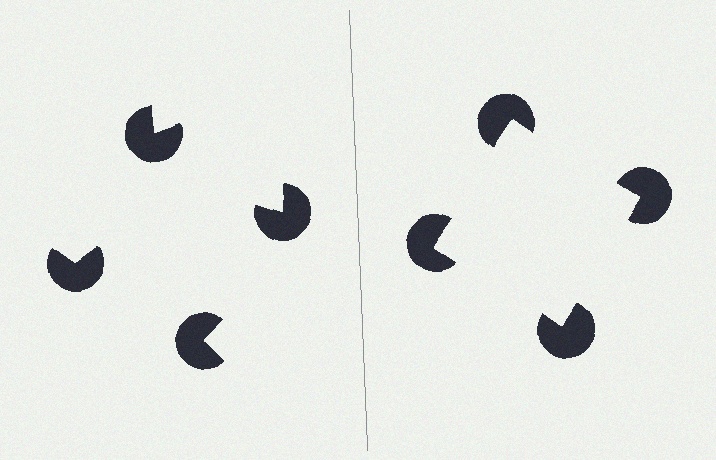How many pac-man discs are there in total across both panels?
8 — 4 on each side.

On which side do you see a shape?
An illusory square appears on the right side. On the left side the wedge cuts are rotated, so no coherent shape forms.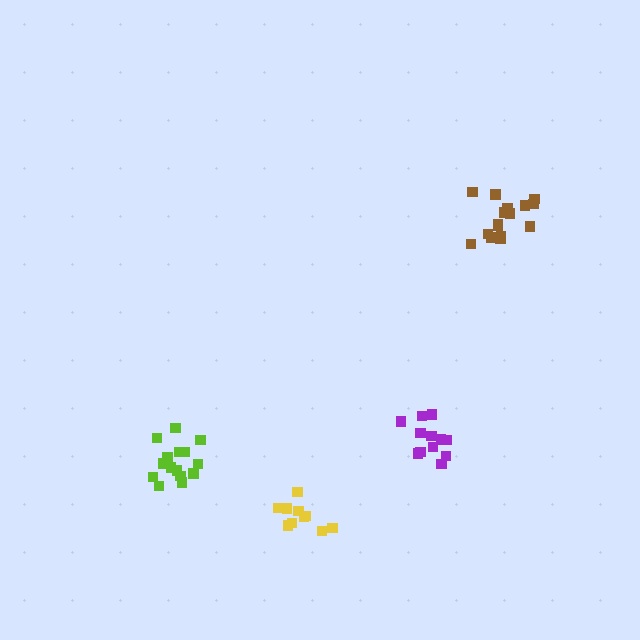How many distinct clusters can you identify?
There are 4 distinct clusters.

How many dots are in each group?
Group 1: 12 dots, Group 2: 10 dots, Group 3: 15 dots, Group 4: 16 dots (53 total).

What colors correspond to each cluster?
The clusters are colored: purple, yellow, lime, brown.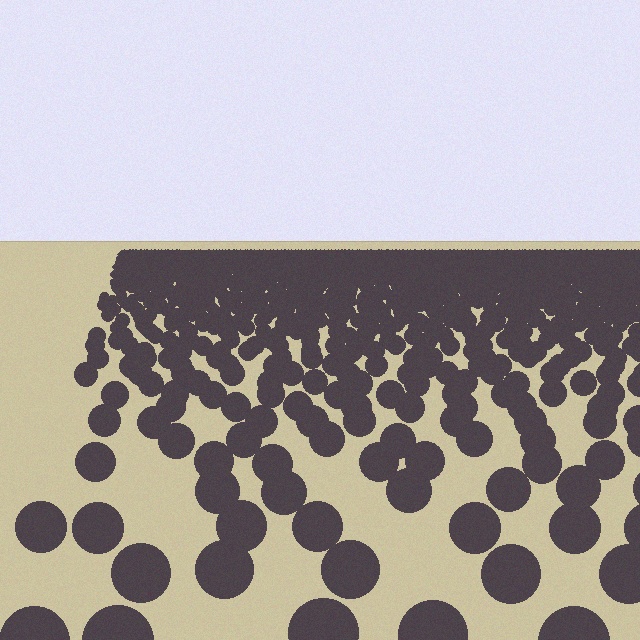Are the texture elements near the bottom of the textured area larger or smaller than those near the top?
Larger. Near the bottom, elements are closer to the viewer and appear at a bigger on-screen size.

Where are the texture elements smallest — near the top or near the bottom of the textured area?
Near the top.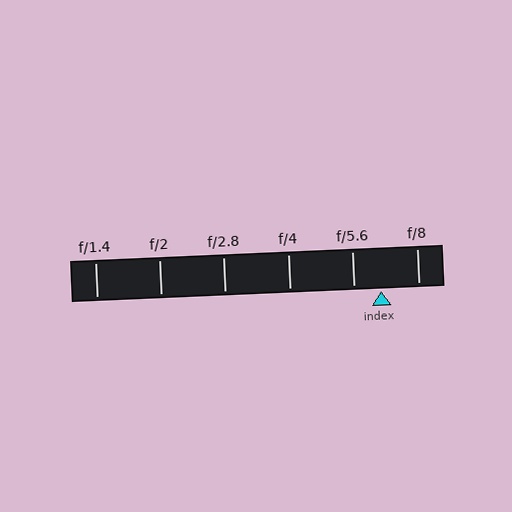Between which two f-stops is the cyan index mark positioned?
The index mark is between f/5.6 and f/8.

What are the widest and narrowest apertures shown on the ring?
The widest aperture shown is f/1.4 and the narrowest is f/8.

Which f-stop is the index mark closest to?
The index mark is closest to f/5.6.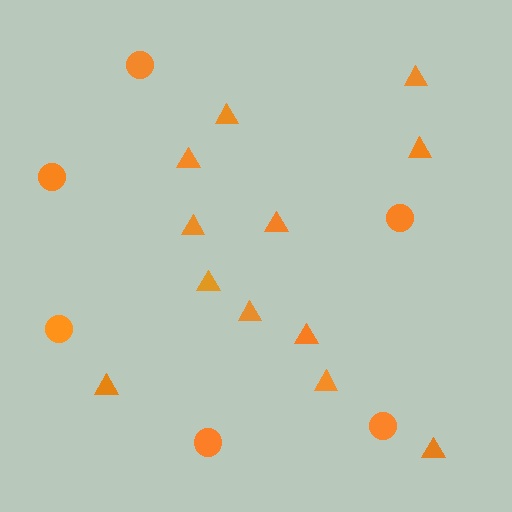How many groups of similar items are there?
There are 2 groups: one group of triangles (12) and one group of circles (6).